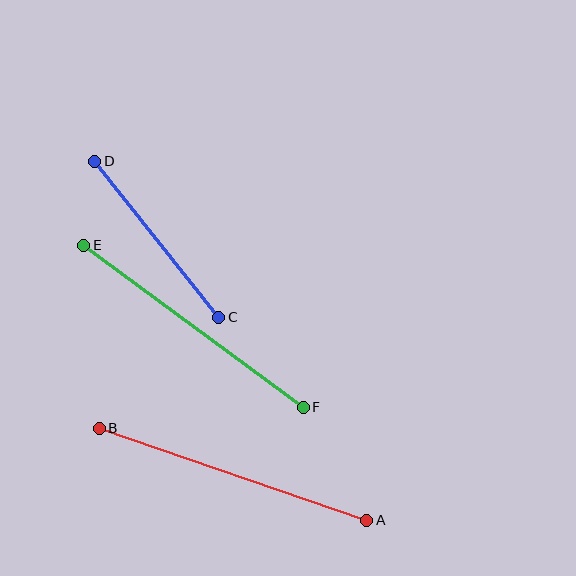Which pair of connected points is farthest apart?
Points A and B are farthest apart.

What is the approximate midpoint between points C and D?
The midpoint is at approximately (157, 239) pixels.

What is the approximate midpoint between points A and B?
The midpoint is at approximately (233, 474) pixels.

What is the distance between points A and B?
The distance is approximately 283 pixels.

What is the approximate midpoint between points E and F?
The midpoint is at approximately (193, 326) pixels.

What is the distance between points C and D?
The distance is approximately 200 pixels.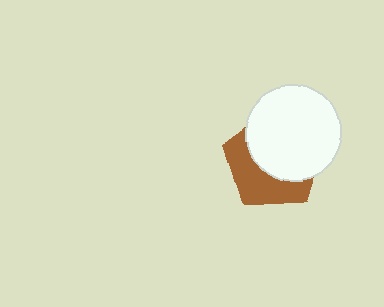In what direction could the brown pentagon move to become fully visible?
The brown pentagon could move toward the lower-left. That would shift it out from behind the white circle entirely.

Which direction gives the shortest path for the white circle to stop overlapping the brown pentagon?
Moving toward the upper-right gives the shortest separation.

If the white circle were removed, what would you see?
You would see the complete brown pentagon.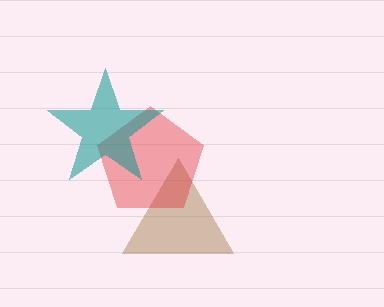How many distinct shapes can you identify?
There are 3 distinct shapes: a brown triangle, a red pentagon, a teal star.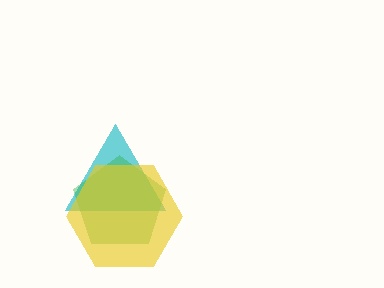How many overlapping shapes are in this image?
There are 3 overlapping shapes in the image.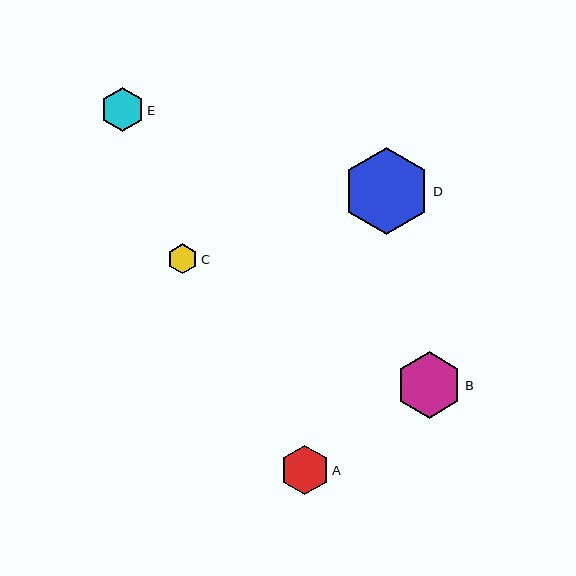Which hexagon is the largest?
Hexagon D is the largest with a size of approximately 87 pixels.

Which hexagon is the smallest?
Hexagon C is the smallest with a size of approximately 30 pixels.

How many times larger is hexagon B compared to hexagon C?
Hexagon B is approximately 2.2 times the size of hexagon C.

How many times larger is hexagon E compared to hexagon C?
Hexagon E is approximately 1.5 times the size of hexagon C.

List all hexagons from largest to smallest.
From largest to smallest: D, B, A, E, C.